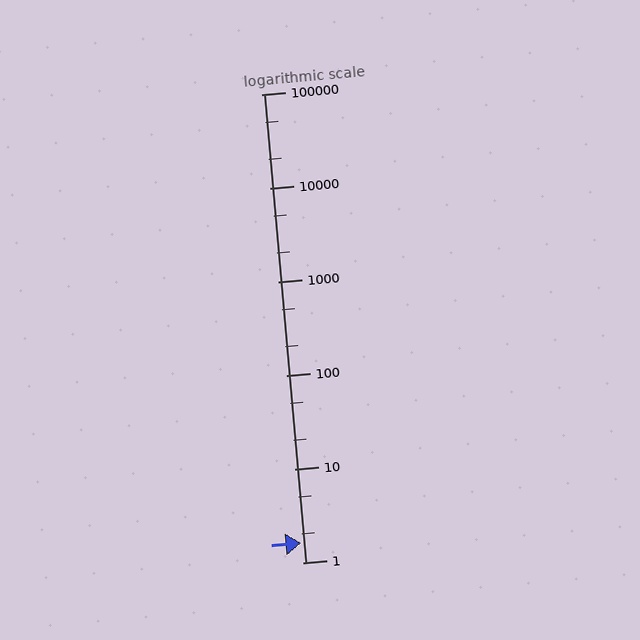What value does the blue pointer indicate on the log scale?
The pointer indicates approximately 1.6.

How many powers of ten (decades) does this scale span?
The scale spans 5 decades, from 1 to 100000.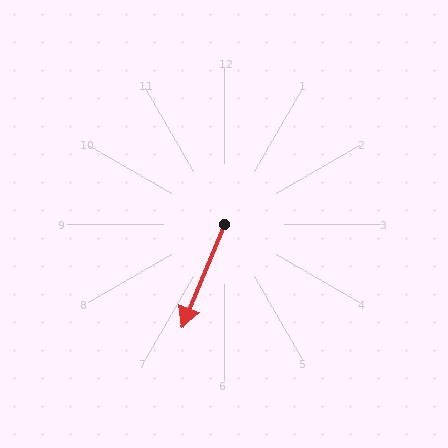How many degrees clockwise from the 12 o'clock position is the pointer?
Approximately 202 degrees.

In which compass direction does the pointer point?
South.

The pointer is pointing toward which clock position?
Roughly 7 o'clock.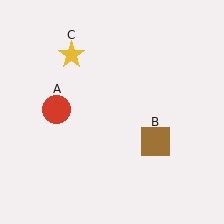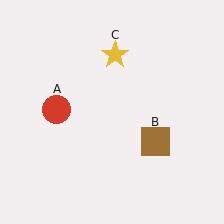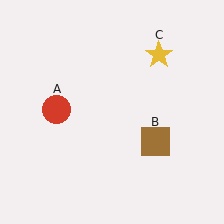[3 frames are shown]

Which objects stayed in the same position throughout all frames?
Red circle (object A) and brown square (object B) remained stationary.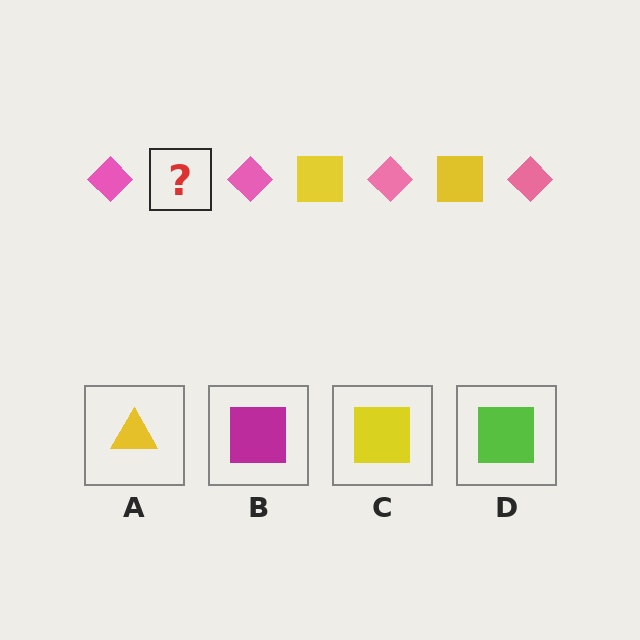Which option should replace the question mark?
Option C.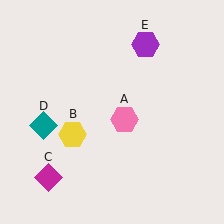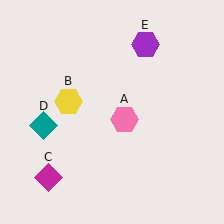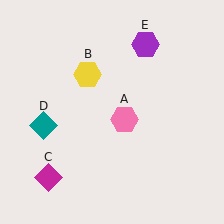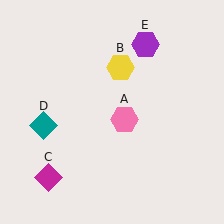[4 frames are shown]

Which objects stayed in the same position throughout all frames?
Pink hexagon (object A) and magenta diamond (object C) and teal diamond (object D) and purple hexagon (object E) remained stationary.